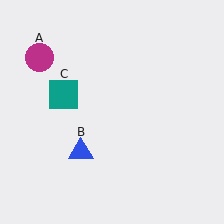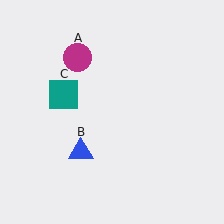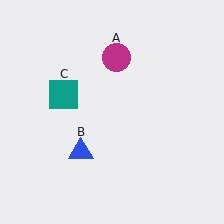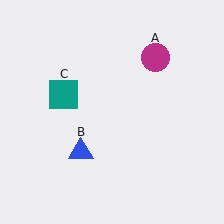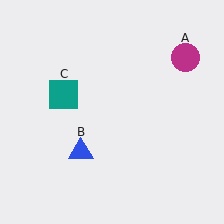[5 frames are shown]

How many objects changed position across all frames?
1 object changed position: magenta circle (object A).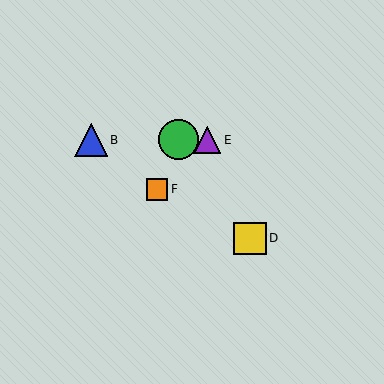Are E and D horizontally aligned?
No, E is at y≈140 and D is at y≈238.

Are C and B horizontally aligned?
Yes, both are at y≈140.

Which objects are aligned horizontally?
Objects A, B, C, E are aligned horizontally.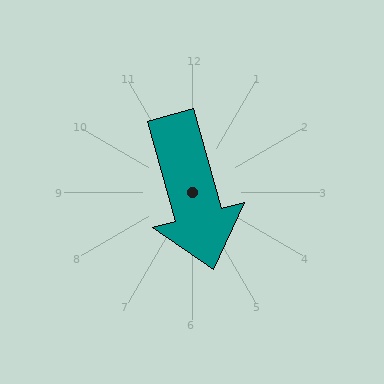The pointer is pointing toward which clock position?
Roughly 5 o'clock.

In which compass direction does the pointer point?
South.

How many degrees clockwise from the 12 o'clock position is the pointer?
Approximately 165 degrees.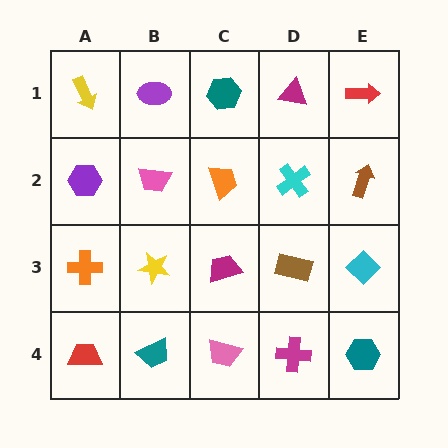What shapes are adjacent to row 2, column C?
A teal hexagon (row 1, column C), a magenta trapezoid (row 3, column C), a pink trapezoid (row 2, column B), a cyan cross (row 2, column D).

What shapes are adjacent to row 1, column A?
A purple hexagon (row 2, column A), a purple ellipse (row 1, column B).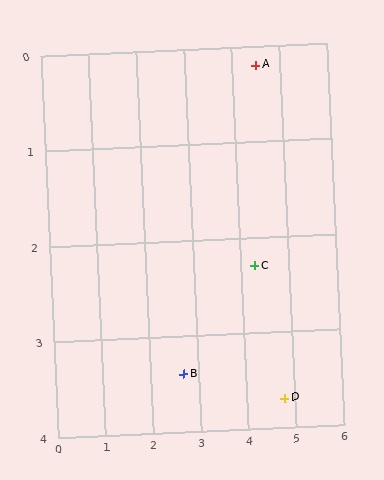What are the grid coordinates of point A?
Point A is at approximately (4.5, 0.2).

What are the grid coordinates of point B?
Point B is at approximately (2.7, 3.4).